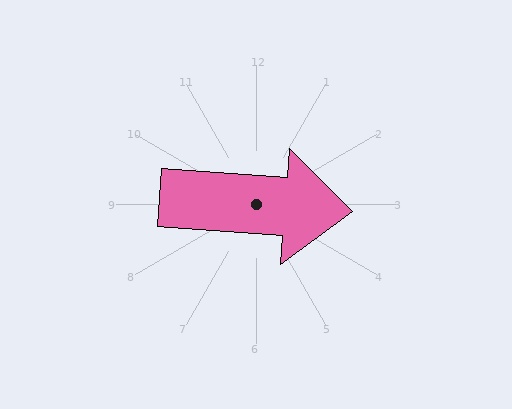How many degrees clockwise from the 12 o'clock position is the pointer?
Approximately 94 degrees.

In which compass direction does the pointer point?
East.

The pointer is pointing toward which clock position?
Roughly 3 o'clock.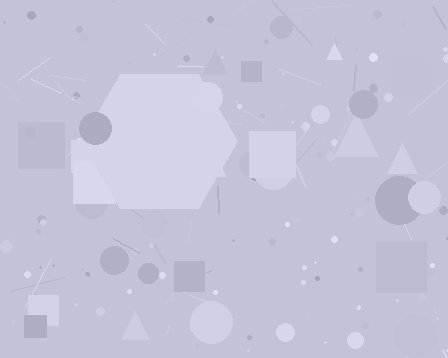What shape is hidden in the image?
A hexagon is hidden in the image.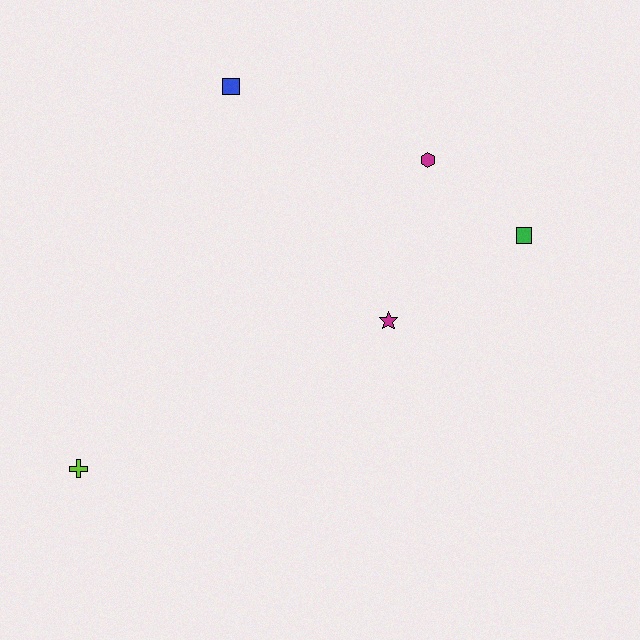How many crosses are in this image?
There is 1 cross.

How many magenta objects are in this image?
There are 2 magenta objects.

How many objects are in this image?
There are 5 objects.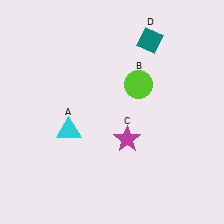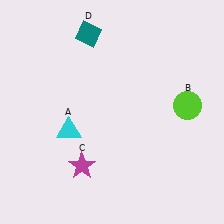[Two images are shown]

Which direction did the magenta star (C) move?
The magenta star (C) moved left.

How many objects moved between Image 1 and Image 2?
3 objects moved between the two images.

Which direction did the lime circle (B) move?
The lime circle (B) moved right.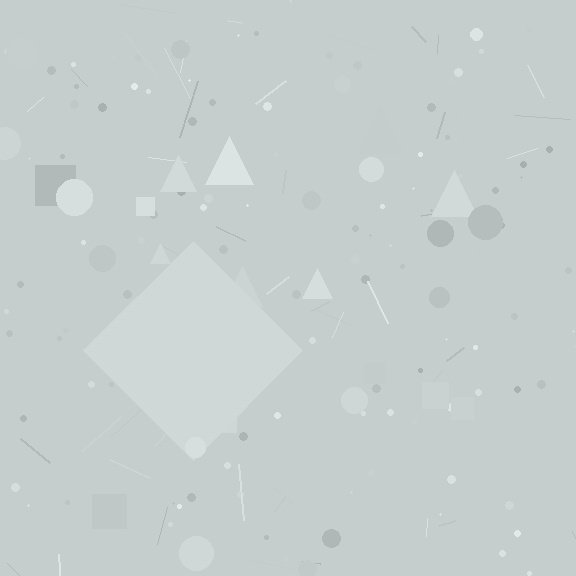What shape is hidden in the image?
A diamond is hidden in the image.